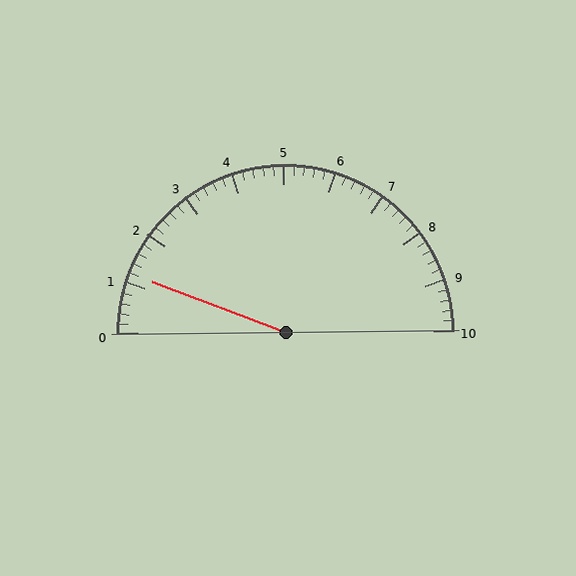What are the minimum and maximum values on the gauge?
The gauge ranges from 0 to 10.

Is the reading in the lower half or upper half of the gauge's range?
The reading is in the lower half of the range (0 to 10).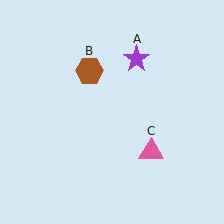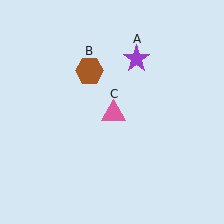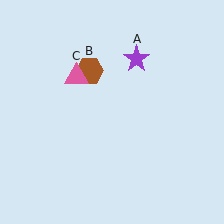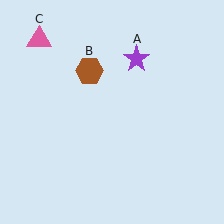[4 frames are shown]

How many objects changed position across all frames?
1 object changed position: pink triangle (object C).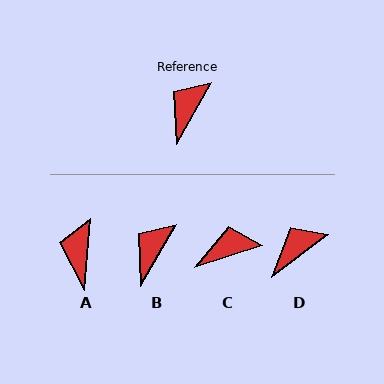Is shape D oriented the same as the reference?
No, it is off by about 23 degrees.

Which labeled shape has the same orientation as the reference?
B.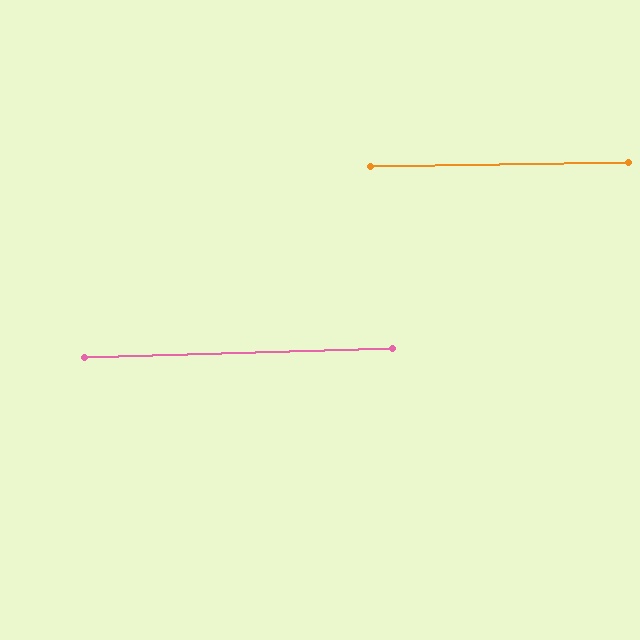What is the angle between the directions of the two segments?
Approximately 1 degree.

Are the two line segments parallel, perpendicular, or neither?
Parallel — their directions differ by only 0.6°.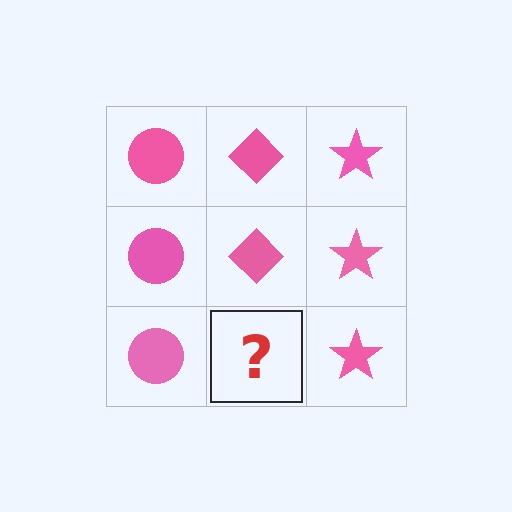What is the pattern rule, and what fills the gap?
The rule is that each column has a consistent shape. The gap should be filled with a pink diamond.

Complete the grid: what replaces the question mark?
The question mark should be replaced with a pink diamond.